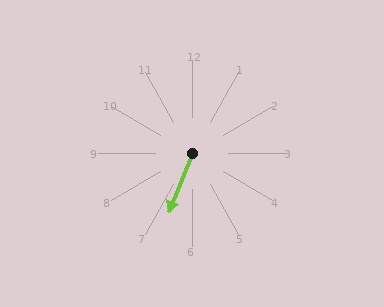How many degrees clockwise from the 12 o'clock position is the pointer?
Approximately 202 degrees.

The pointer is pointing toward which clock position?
Roughly 7 o'clock.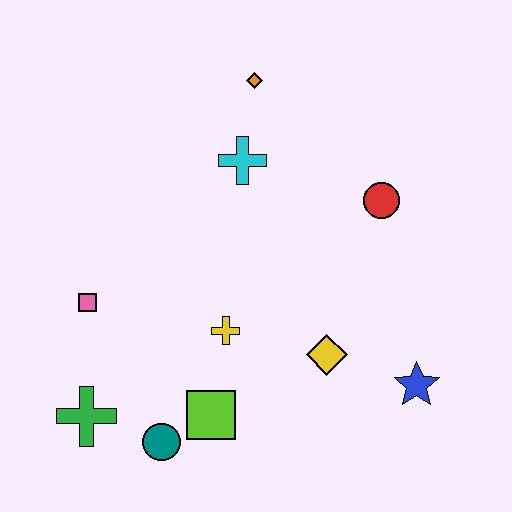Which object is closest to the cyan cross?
The orange diamond is closest to the cyan cross.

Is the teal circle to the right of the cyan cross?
No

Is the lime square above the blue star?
No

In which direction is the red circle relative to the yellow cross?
The red circle is to the right of the yellow cross.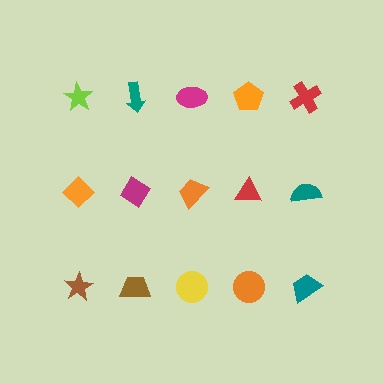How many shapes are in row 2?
5 shapes.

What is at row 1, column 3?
A magenta ellipse.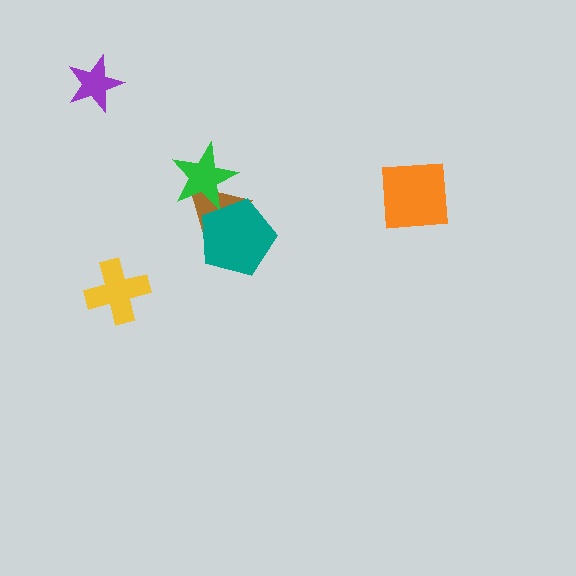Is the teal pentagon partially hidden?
Yes, it is partially covered by another shape.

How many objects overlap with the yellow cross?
0 objects overlap with the yellow cross.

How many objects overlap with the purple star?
0 objects overlap with the purple star.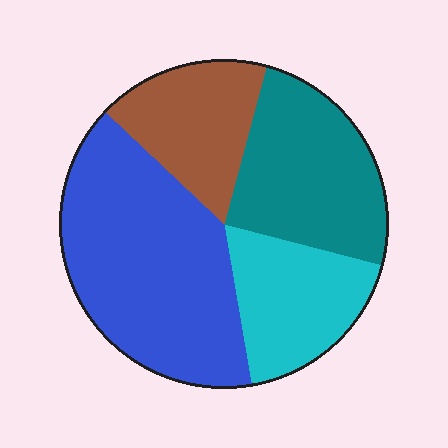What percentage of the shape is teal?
Teal covers about 25% of the shape.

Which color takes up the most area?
Blue, at roughly 40%.